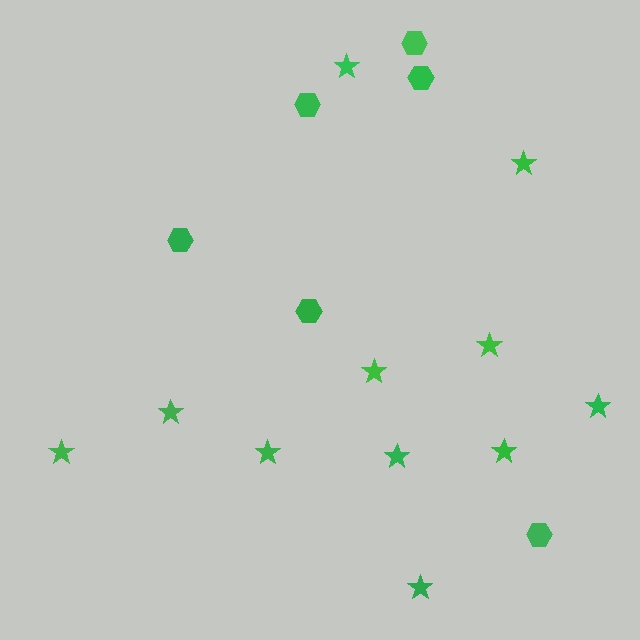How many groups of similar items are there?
There are 2 groups: one group of stars (11) and one group of hexagons (6).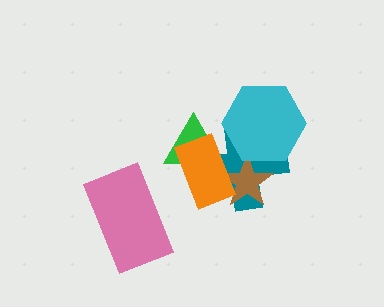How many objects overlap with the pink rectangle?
0 objects overlap with the pink rectangle.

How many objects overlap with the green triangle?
2 objects overlap with the green triangle.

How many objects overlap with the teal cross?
4 objects overlap with the teal cross.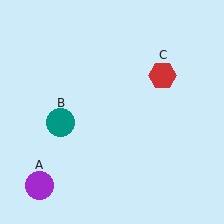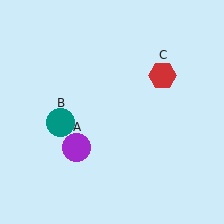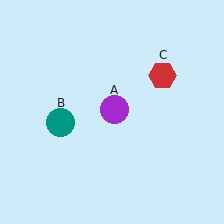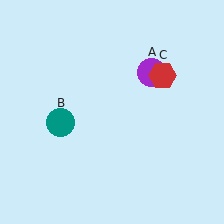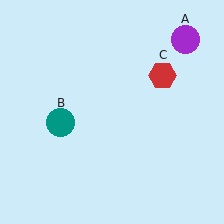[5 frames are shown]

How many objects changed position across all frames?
1 object changed position: purple circle (object A).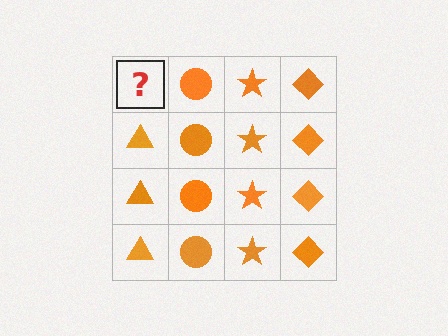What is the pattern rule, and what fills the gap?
The rule is that each column has a consistent shape. The gap should be filled with an orange triangle.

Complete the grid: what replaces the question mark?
The question mark should be replaced with an orange triangle.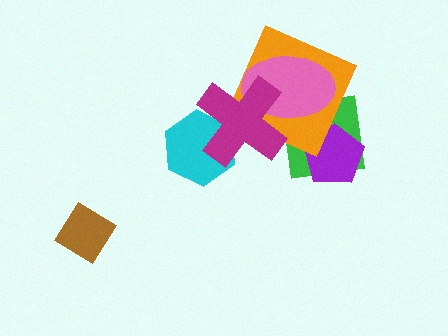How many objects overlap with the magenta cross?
3 objects overlap with the magenta cross.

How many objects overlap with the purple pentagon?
1 object overlaps with the purple pentagon.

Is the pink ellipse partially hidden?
Yes, it is partially covered by another shape.